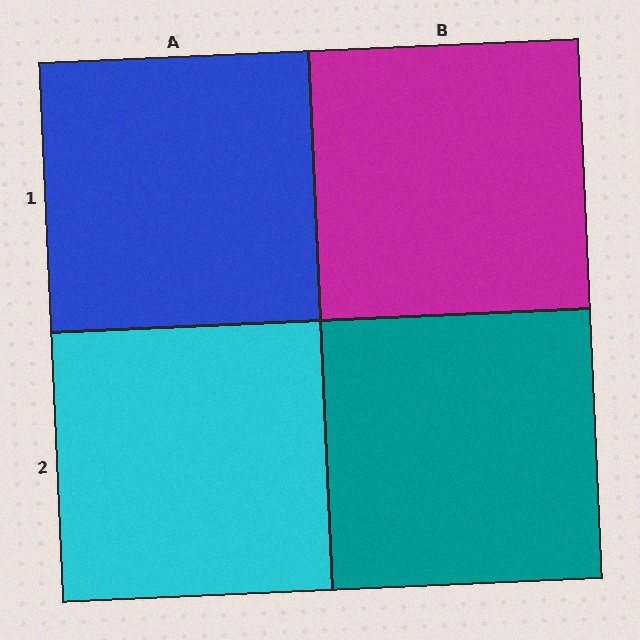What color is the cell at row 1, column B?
Magenta.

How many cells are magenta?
1 cell is magenta.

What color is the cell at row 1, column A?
Blue.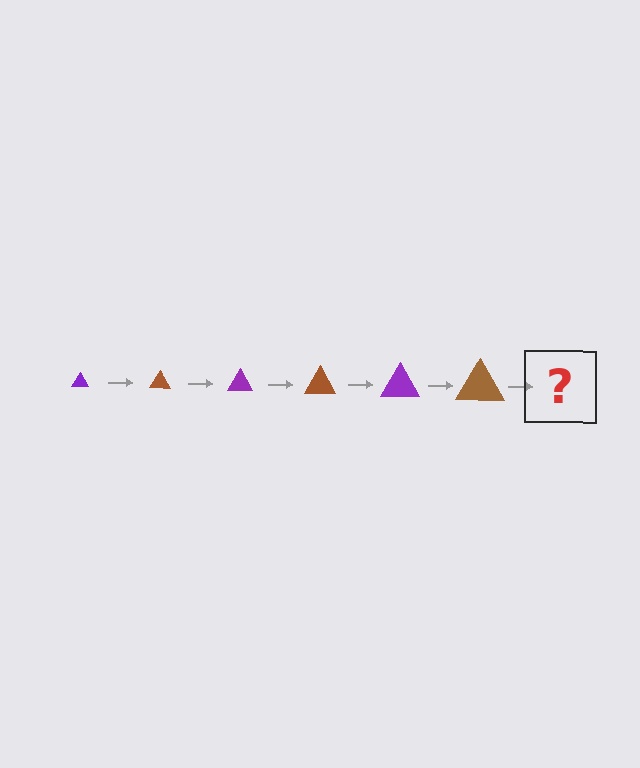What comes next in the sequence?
The next element should be a purple triangle, larger than the previous one.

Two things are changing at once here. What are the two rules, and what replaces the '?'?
The two rules are that the triangle grows larger each step and the color cycles through purple and brown. The '?' should be a purple triangle, larger than the previous one.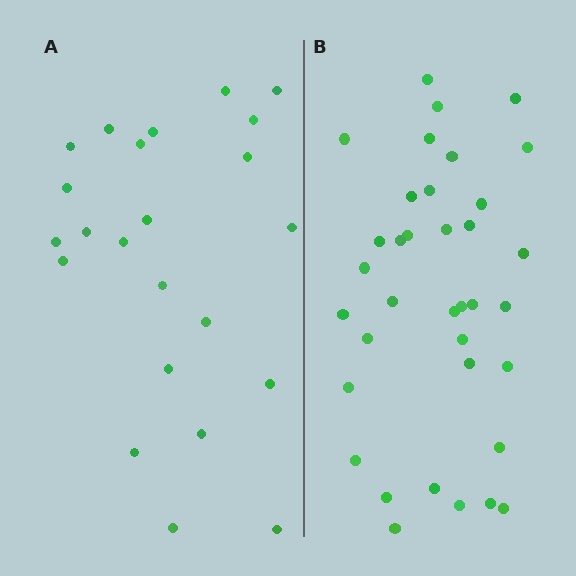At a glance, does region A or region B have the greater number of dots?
Region B (the right region) has more dots.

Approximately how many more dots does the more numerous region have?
Region B has approximately 15 more dots than region A.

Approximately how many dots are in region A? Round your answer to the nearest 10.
About 20 dots. (The exact count is 23, which rounds to 20.)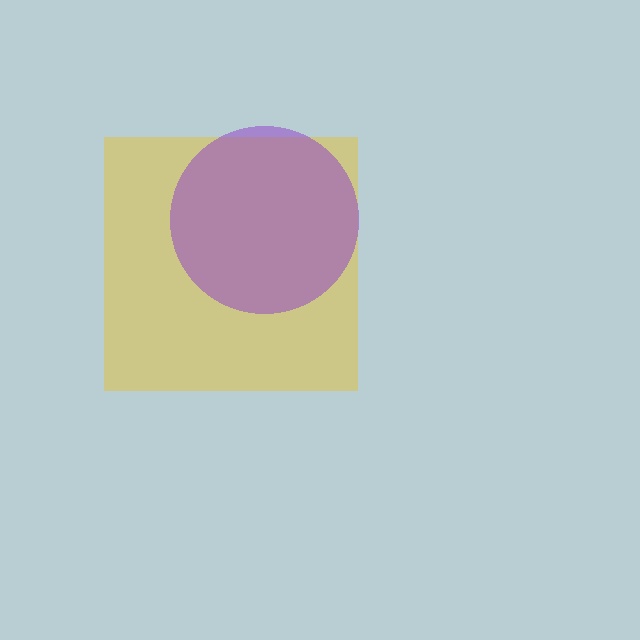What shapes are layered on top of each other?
The layered shapes are: a yellow square, a purple circle.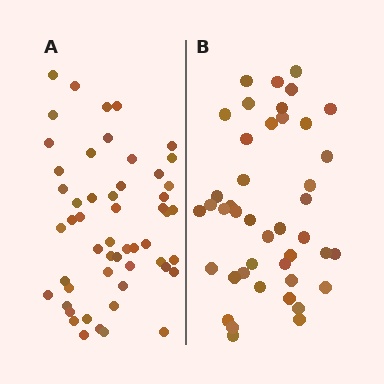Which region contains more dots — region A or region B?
Region A (the left region) has more dots.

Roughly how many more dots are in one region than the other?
Region A has roughly 10 or so more dots than region B.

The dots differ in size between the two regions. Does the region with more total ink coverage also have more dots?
No. Region B has more total ink coverage because its dots are larger, but region A actually contains more individual dots. Total area can be misleading — the number of items is what matters here.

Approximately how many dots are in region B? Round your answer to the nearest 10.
About 40 dots. (The exact count is 43, which rounds to 40.)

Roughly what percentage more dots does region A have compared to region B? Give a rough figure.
About 25% more.